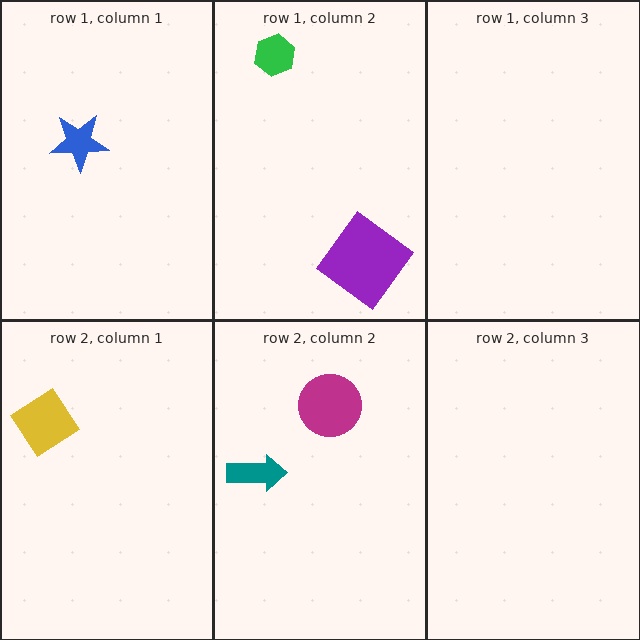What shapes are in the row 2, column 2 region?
The teal arrow, the magenta circle.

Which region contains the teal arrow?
The row 2, column 2 region.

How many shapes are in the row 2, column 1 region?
1.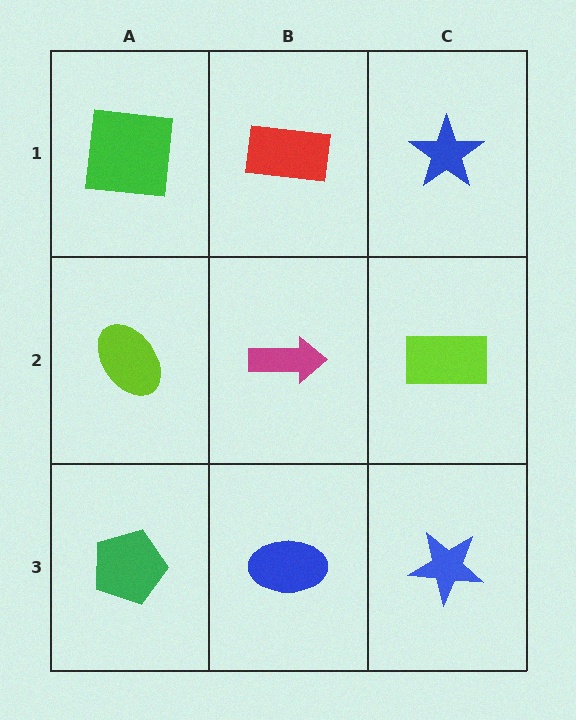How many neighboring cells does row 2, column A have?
3.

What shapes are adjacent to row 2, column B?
A red rectangle (row 1, column B), a blue ellipse (row 3, column B), a lime ellipse (row 2, column A), a lime rectangle (row 2, column C).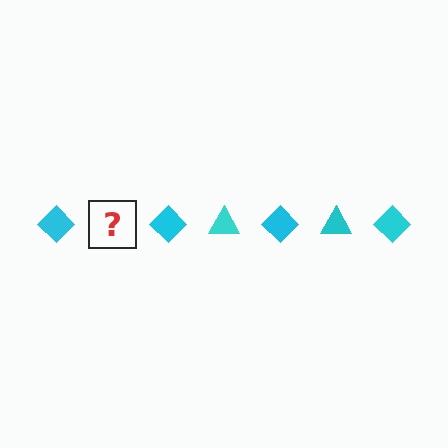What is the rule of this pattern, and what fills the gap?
The rule is that the pattern cycles through diamond, triangle shapes in cyan. The gap should be filled with a cyan triangle.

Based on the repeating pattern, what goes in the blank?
The blank should be a cyan triangle.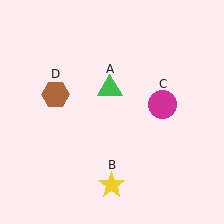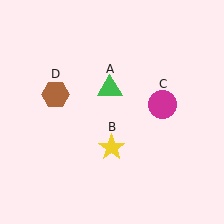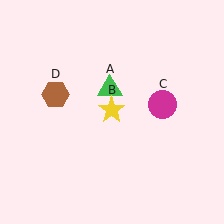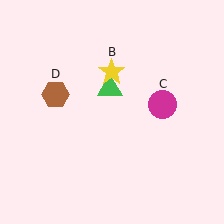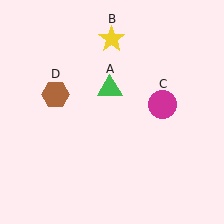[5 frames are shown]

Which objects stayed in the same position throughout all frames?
Green triangle (object A) and magenta circle (object C) and brown hexagon (object D) remained stationary.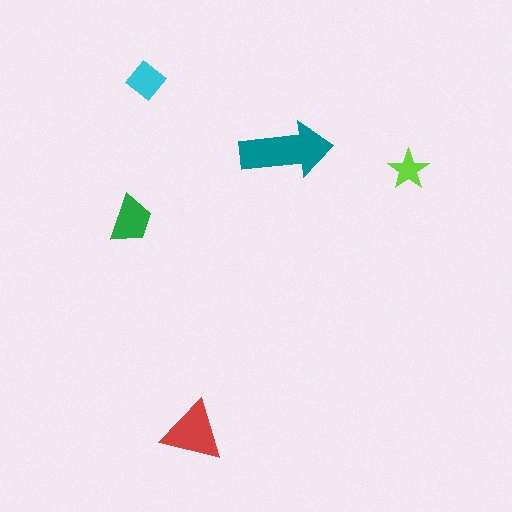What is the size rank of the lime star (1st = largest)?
5th.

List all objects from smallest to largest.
The lime star, the cyan diamond, the green trapezoid, the red triangle, the teal arrow.